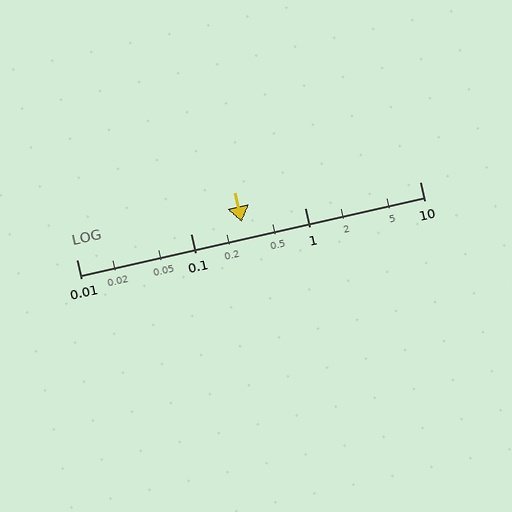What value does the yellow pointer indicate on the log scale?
The pointer indicates approximately 0.28.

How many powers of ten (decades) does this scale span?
The scale spans 3 decades, from 0.01 to 10.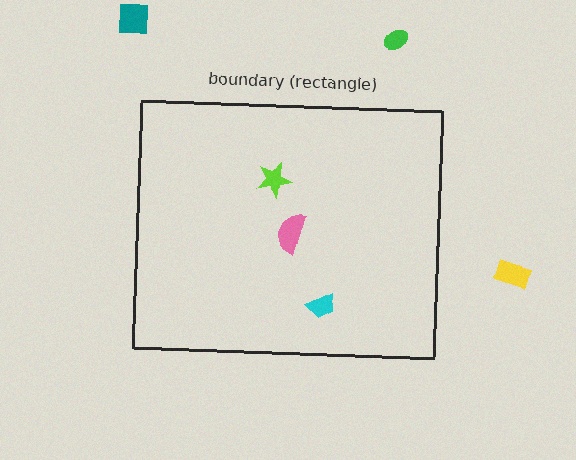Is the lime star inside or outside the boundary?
Inside.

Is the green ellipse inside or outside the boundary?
Outside.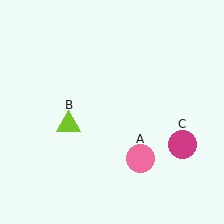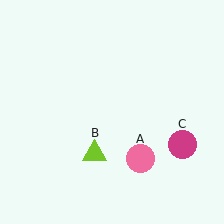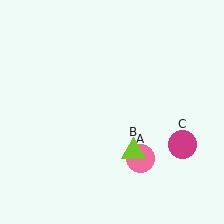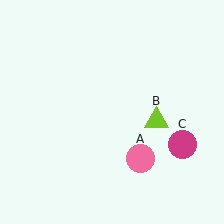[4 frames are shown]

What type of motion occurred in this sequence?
The lime triangle (object B) rotated counterclockwise around the center of the scene.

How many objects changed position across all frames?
1 object changed position: lime triangle (object B).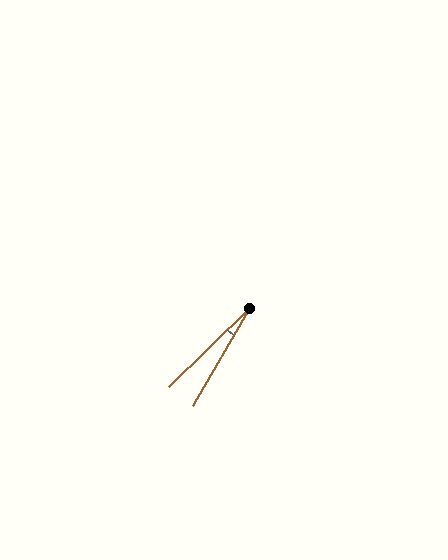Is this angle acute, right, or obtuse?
It is acute.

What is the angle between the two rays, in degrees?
Approximately 15 degrees.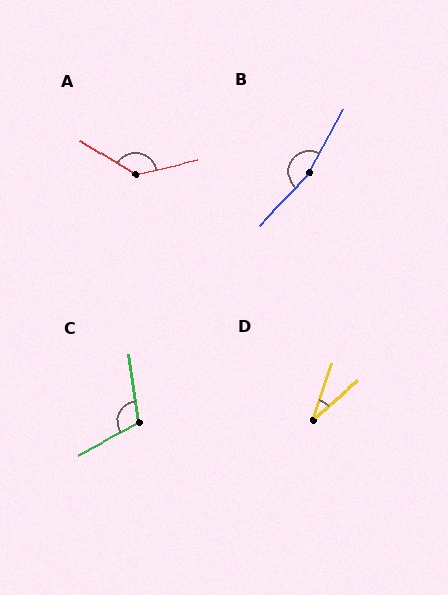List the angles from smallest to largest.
D (31°), C (110°), A (134°), B (165°).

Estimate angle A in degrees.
Approximately 134 degrees.